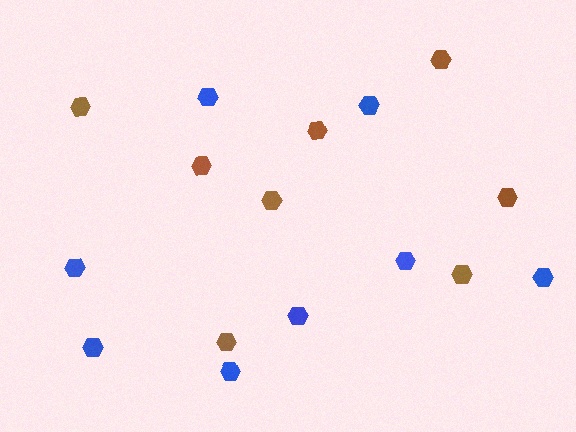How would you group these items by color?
There are 2 groups: one group of blue hexagons (8) and one group of brown hexagons (8).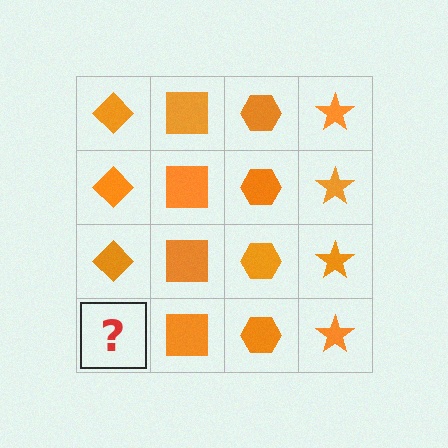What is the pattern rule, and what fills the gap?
The rule is that each column has a consistent shape. The gap should be filled with an orange diamond.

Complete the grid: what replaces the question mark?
The question mark should be replaced with an orange diamond.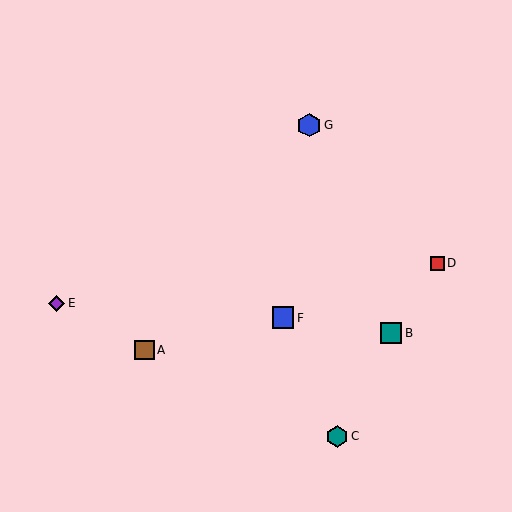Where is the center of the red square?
The center of the red square is at (438, 263).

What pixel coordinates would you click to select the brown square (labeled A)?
Click at (144, 350) to select the brown square A.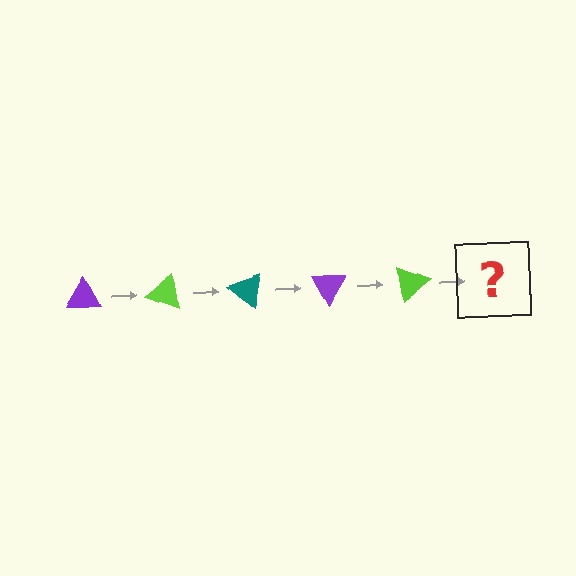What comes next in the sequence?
The next element should be a teal triangle, rotated 100 degrees from the start.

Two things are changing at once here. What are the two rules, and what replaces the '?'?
The two rules are that it rotates 20 degrees each step and the color cycles through purple, lime, and teal. The '?' should be a teal triangle, rotated 100 degrees from the start.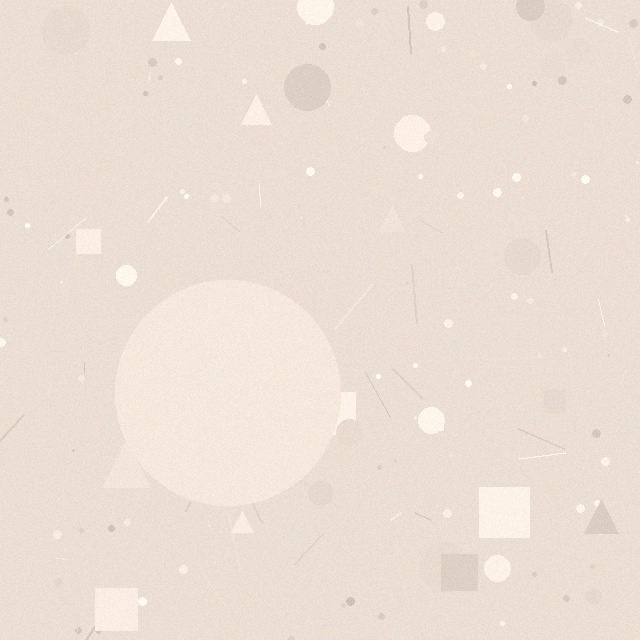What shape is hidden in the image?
A circle is hidden in the image.